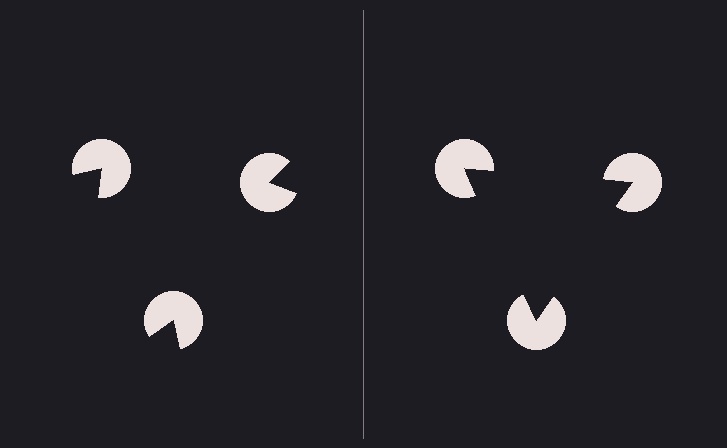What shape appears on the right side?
An illusory triangle.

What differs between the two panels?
The pac-man discs are positioned identically on both sides; only the wedge orientations differ. On the right they align to a triangle; on the left they are misaligned.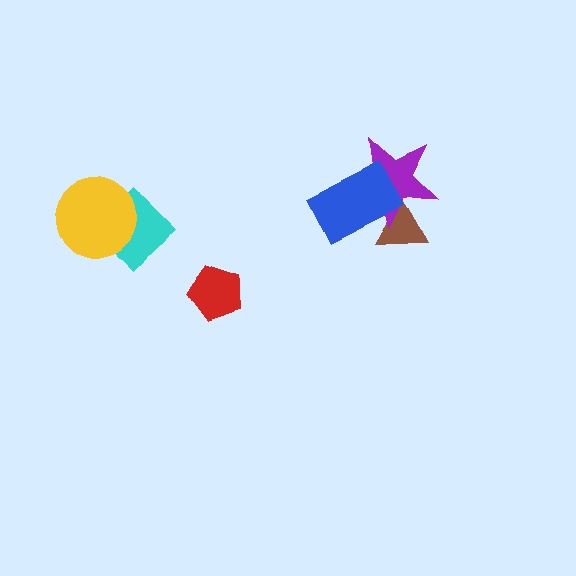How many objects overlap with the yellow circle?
1 object overlaps with the yellow circle.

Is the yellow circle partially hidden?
No, no other shape covers it.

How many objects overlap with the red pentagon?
0 objects overlap with the red pentagon.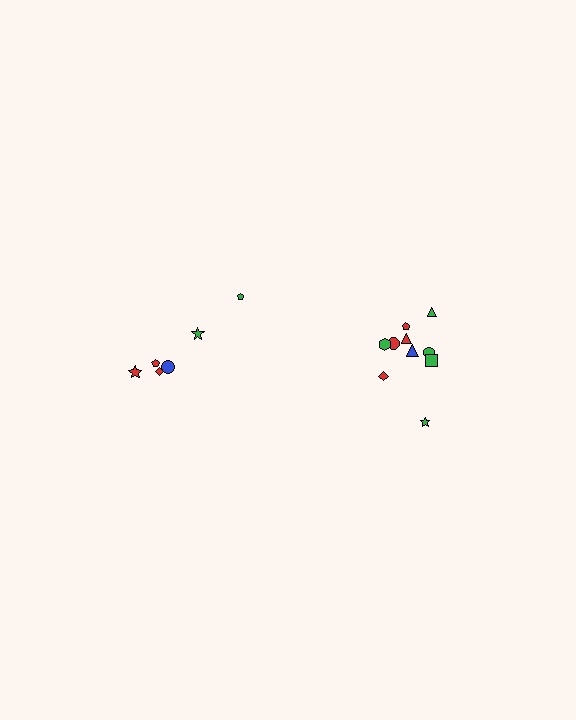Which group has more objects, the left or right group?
The right group.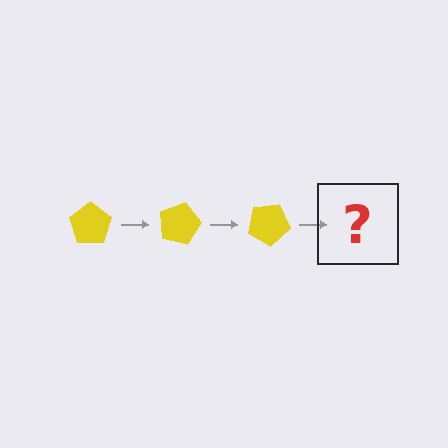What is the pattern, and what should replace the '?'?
The pattern is that the pentagon rotates 15 degrees each step. The '?' should be a yellow pentagon rotated 45 degrees.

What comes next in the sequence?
The next element should be a yellow pentagon rotated 45 degrees.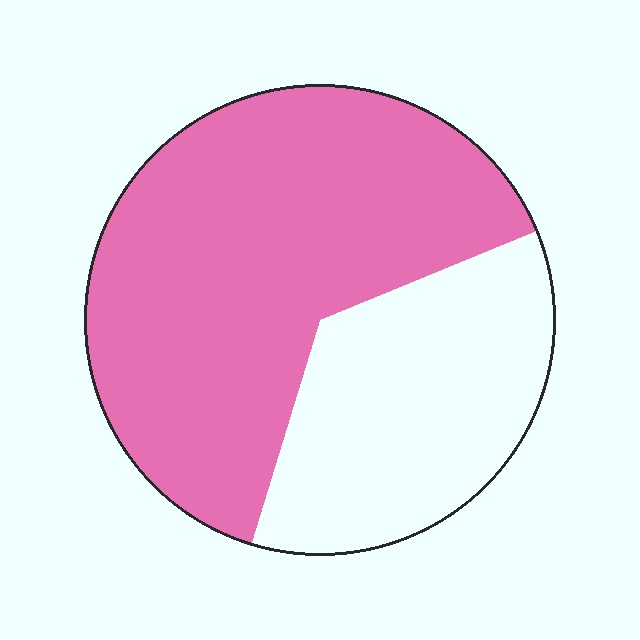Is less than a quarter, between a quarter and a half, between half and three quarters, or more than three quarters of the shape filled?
Between half and three quarters.